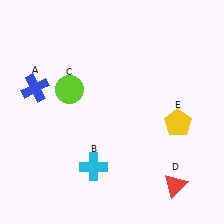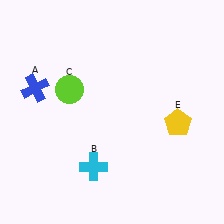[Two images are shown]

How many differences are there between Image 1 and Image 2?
There is 1 difference between the two images.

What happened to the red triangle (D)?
The red triangle (D) was removed in Image 2. It was in the bottom-right area of Image 1.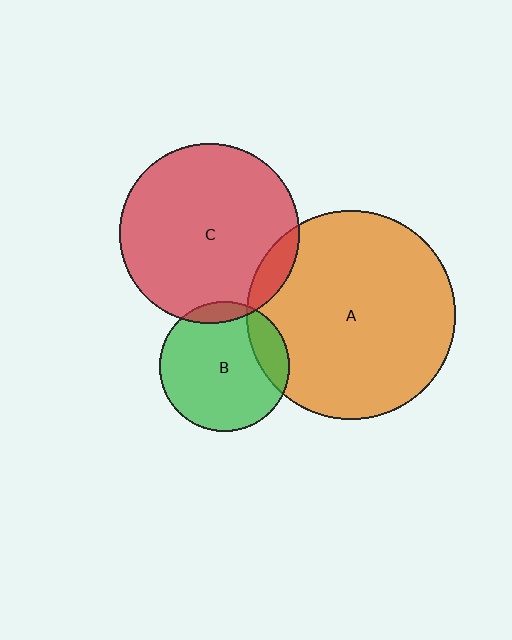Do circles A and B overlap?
Yes.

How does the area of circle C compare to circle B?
Approximately 1.9 times.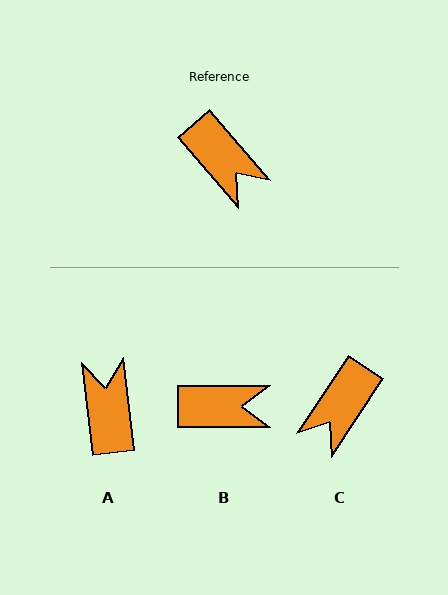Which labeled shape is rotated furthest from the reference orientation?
A, about 146 degrees away.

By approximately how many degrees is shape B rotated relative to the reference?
Approximately 49 degrees counter-clockwise.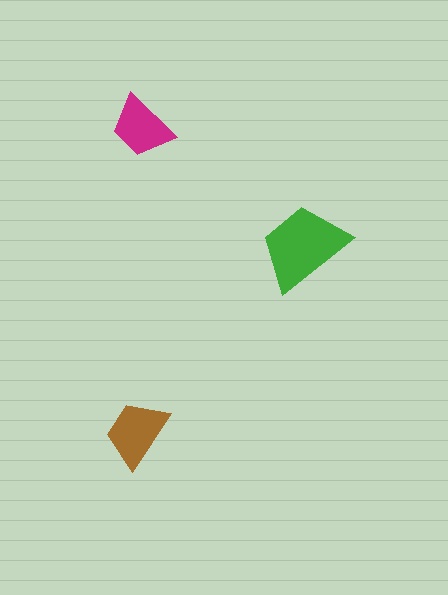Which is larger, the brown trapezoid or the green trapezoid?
The green one.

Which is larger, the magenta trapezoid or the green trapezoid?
The green one.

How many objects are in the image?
There are 3 objects in the image.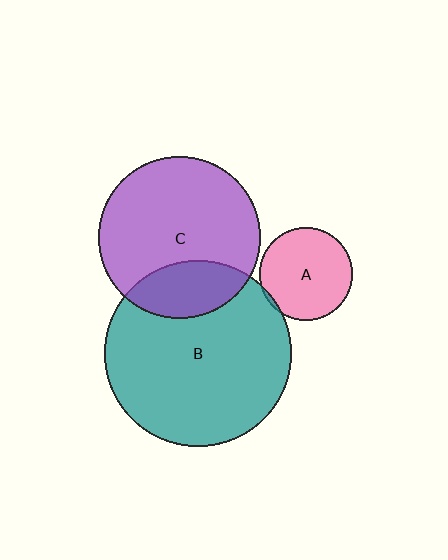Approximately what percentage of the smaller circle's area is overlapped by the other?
Approximately 25%.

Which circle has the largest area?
Circle B (teal).